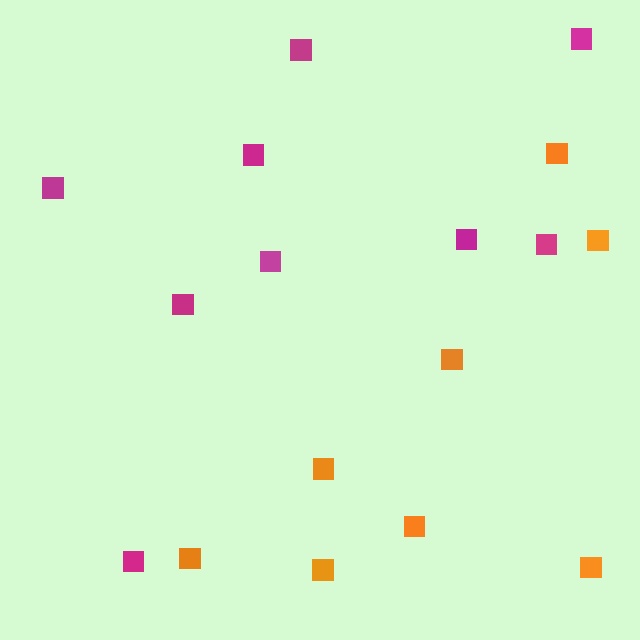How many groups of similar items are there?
There are 2 groups: one group of magenta squares (9) and one group of orange squares (8).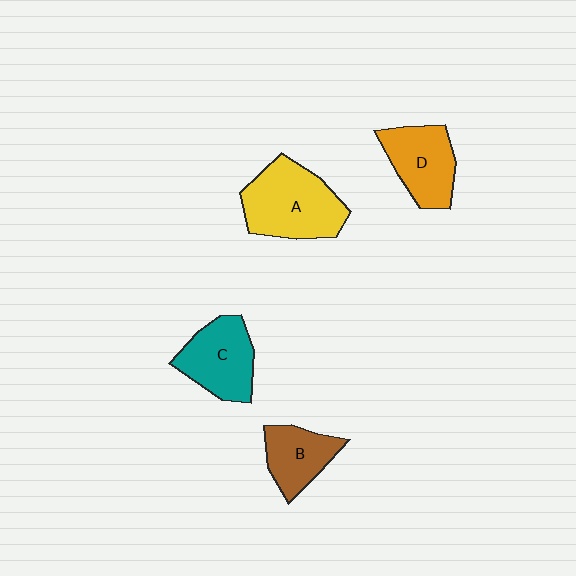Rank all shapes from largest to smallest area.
From largest to smallest: A (yellow), C (teal), D (orange), B (brown).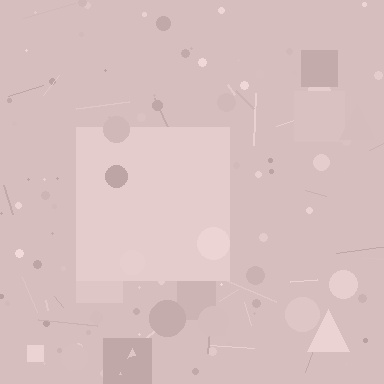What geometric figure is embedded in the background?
A square is embedded in the background.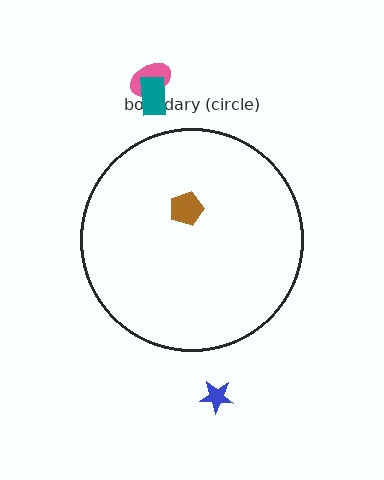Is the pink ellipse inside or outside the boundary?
Outside.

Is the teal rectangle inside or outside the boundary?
Outside.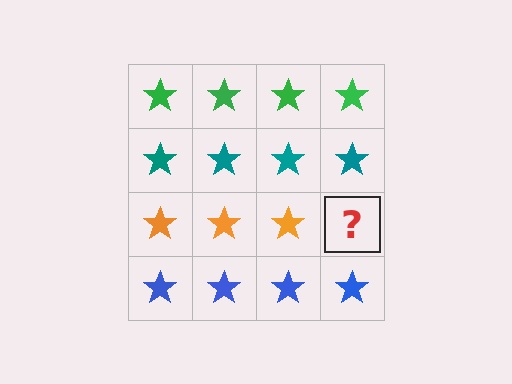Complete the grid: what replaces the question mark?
The question mark should be replaced with an orange star.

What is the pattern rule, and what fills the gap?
The rule is that each row has a consistent color. The gap should be filled with an orange star.